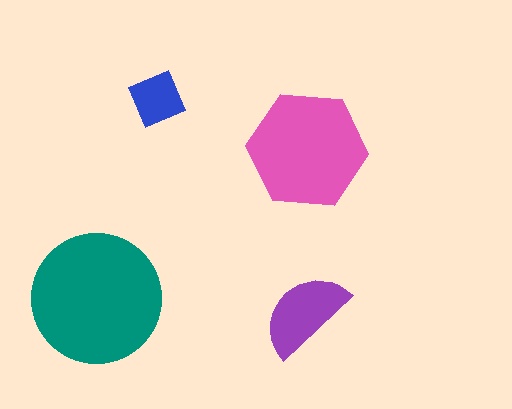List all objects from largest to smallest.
The teal circle, the pink hexagon, the purple semicircle, the blue diamond.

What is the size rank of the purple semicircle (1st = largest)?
3rd.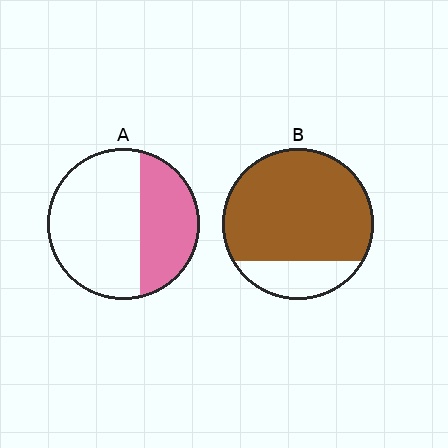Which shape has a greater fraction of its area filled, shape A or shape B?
Shape B.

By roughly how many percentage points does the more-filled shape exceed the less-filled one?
By roughly 45 percentage points (B over A).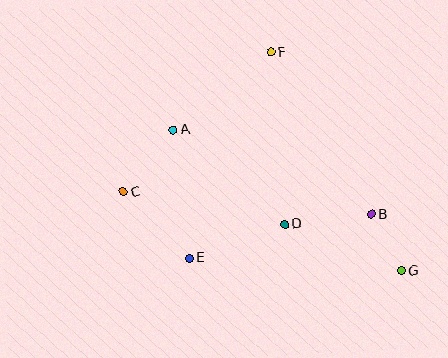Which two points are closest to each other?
Points B and G are closest to each other.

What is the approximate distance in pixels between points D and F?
The distance between D and F is approximately 173 pixels.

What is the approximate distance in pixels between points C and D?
The distance between C and D is approximately 164 pixels.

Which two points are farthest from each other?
Points C and G are farthest from each other.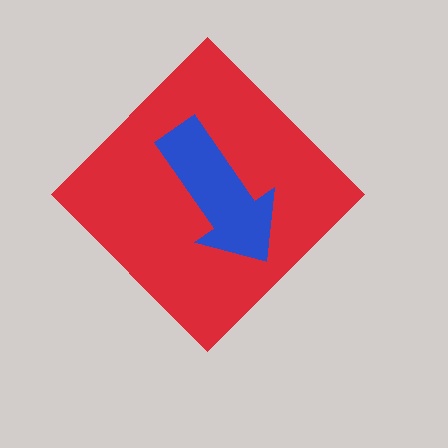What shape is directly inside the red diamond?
The blue arrow.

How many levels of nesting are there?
2.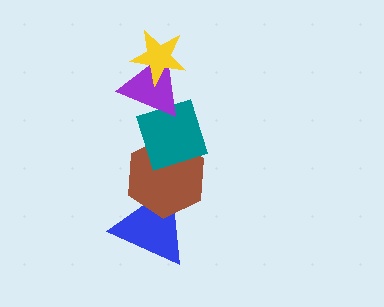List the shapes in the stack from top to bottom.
From top to bottom: the yellow star, the purple triangle, the teal diamond, the brown hexagon, the blue triangle.